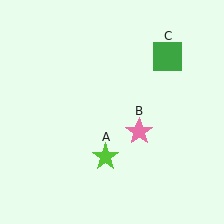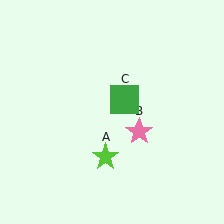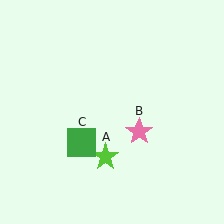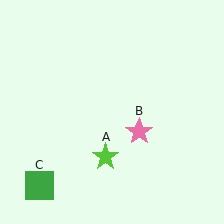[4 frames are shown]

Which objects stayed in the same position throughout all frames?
Lime star (object A) and pink star (object B) remained stationary.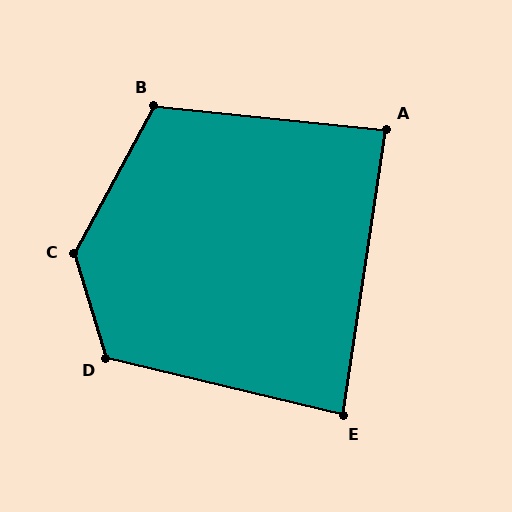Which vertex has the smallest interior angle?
E, at approximately 85 degrees.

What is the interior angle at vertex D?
Approximately 120 degrees (obtuse).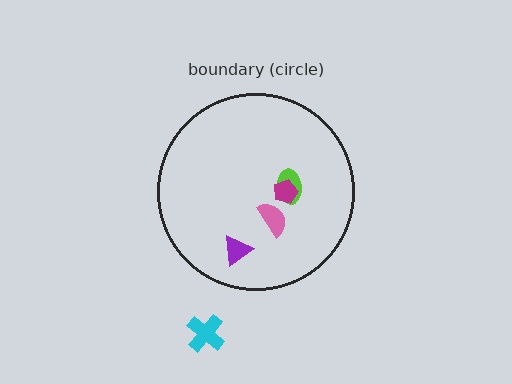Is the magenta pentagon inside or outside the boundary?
Inside.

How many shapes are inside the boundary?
4 inside, 1 outside.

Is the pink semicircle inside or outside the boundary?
Inside.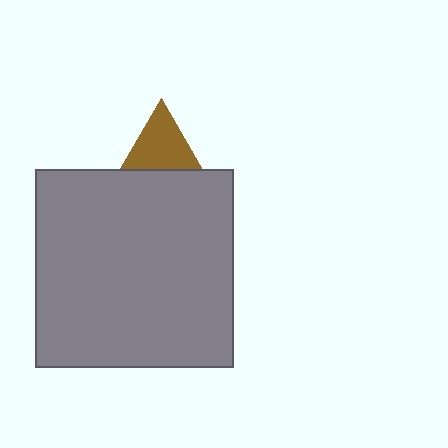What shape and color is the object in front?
The object in front is a gray square.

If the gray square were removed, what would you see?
You would see the complete brown triangle.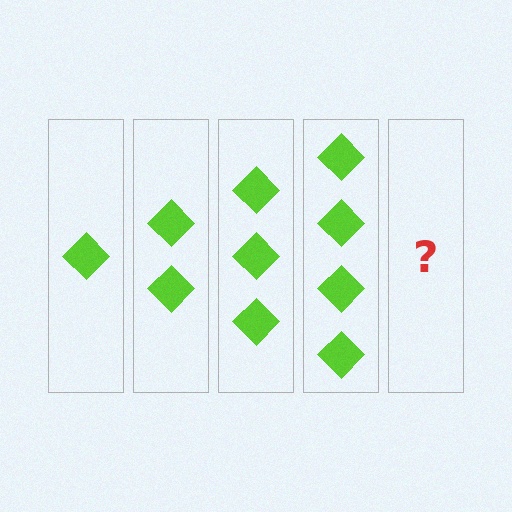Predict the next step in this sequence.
The next step is 5 diamonds.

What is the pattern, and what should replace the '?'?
The pattern is that each step adds one more diamond. The '?' should be 5 diamonds.